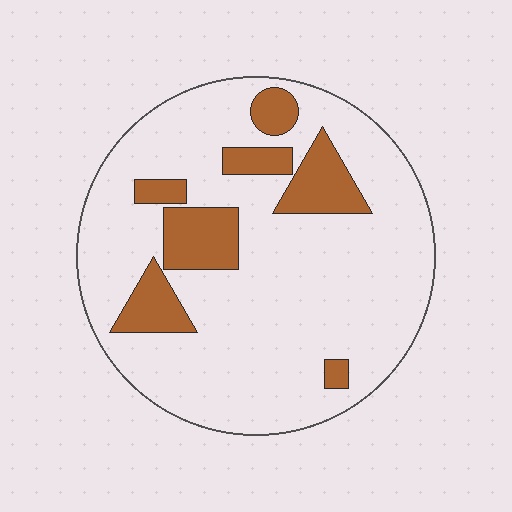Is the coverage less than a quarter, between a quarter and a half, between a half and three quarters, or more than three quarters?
Less than a quarter.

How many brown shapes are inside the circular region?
7.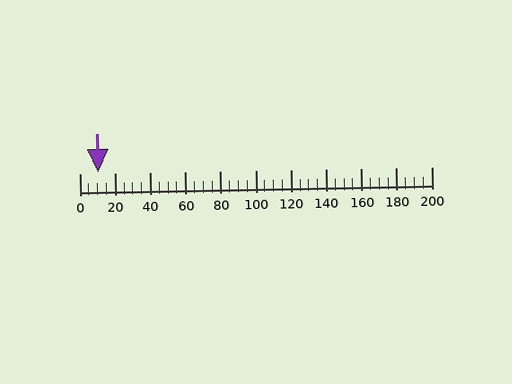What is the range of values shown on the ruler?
The ruler shows values from 0 to 200.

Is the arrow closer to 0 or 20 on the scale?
The arrow is closer to 20.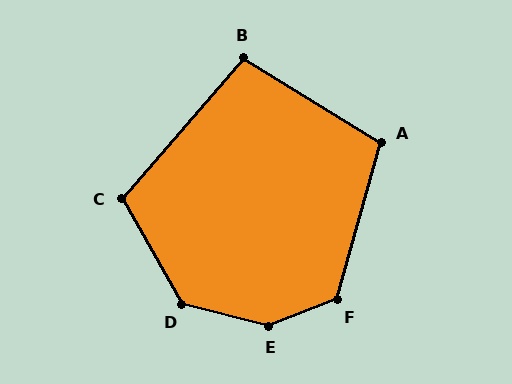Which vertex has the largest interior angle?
E, at approximately 145 degrees.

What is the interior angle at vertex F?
Approximately 127 degrees (obtuse).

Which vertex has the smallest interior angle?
B, at approximately 99 degrees.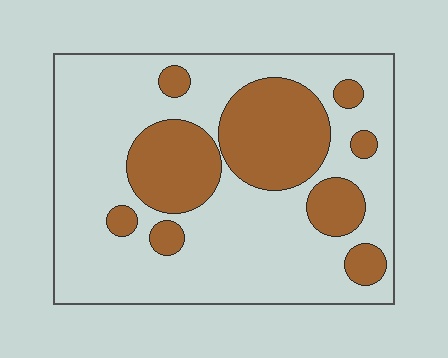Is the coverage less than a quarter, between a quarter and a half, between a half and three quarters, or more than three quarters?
Between a quarter and a half.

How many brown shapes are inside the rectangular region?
9.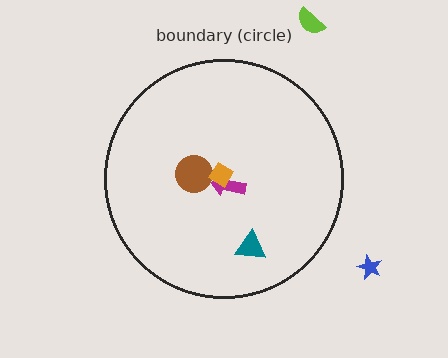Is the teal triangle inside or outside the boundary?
Inside.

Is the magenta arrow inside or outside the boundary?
Inside.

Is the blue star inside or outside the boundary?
Outside.